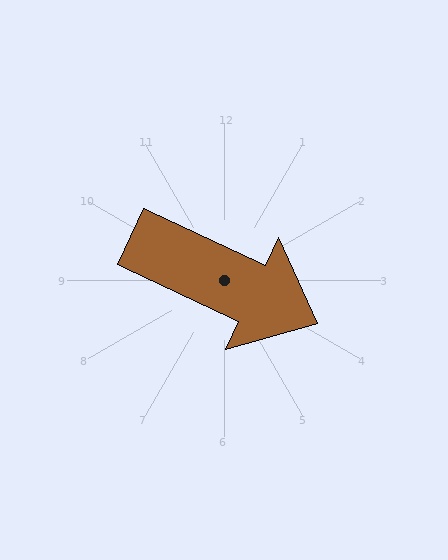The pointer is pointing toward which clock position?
Roughly 4 o'clock.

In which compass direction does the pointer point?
Southeast.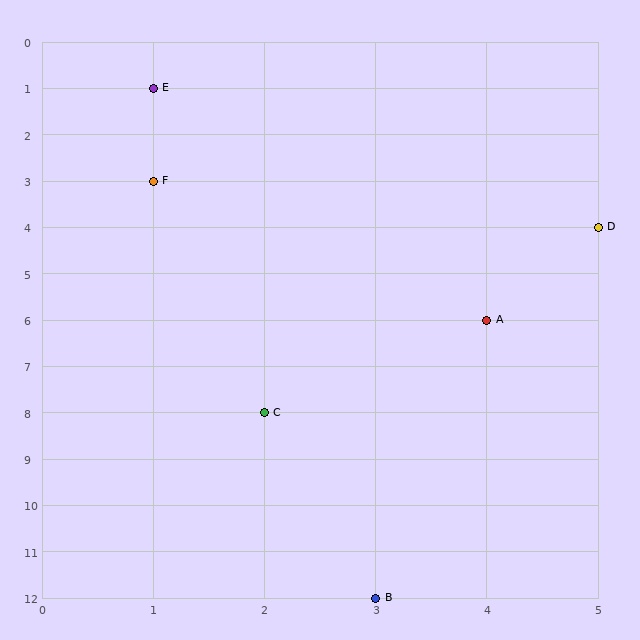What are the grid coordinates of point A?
Point A is at grid coordinates (4, 6).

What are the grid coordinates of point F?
Point F is at grid coordinates (1, 3).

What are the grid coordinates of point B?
Point B is at grid coordinates (3, 12).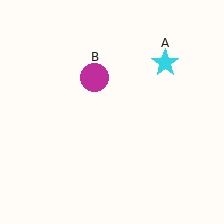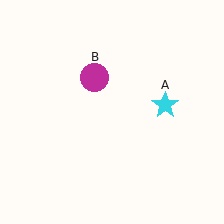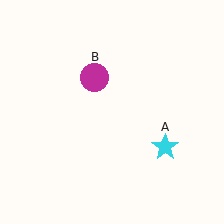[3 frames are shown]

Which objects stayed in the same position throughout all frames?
Magenta circle (object B) remained stationary.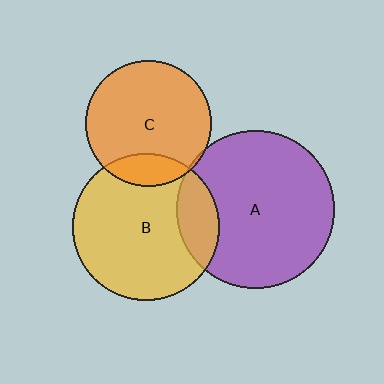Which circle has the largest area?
Circle A (purple).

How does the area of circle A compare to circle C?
Approximately 1.6 times.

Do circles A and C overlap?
Yes.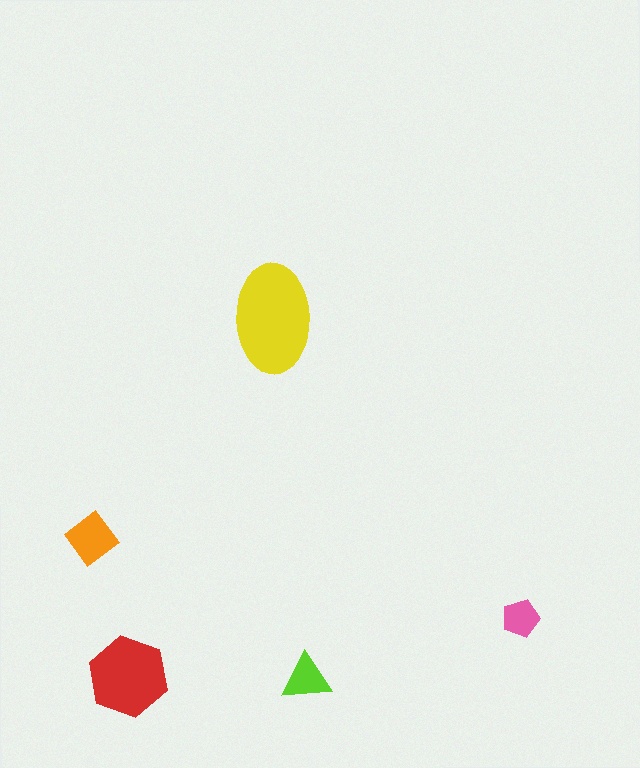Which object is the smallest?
The pink pentagon.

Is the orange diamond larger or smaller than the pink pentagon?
Larger.